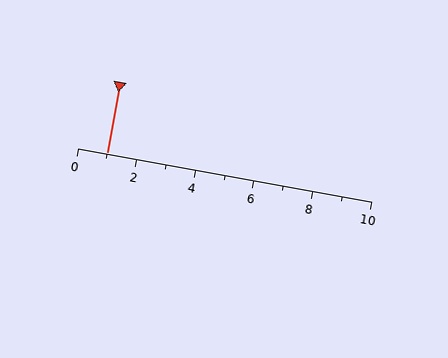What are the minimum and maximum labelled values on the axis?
The axis runs from 0 to 10.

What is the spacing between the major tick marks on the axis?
The major ticks are spaced 2 apart.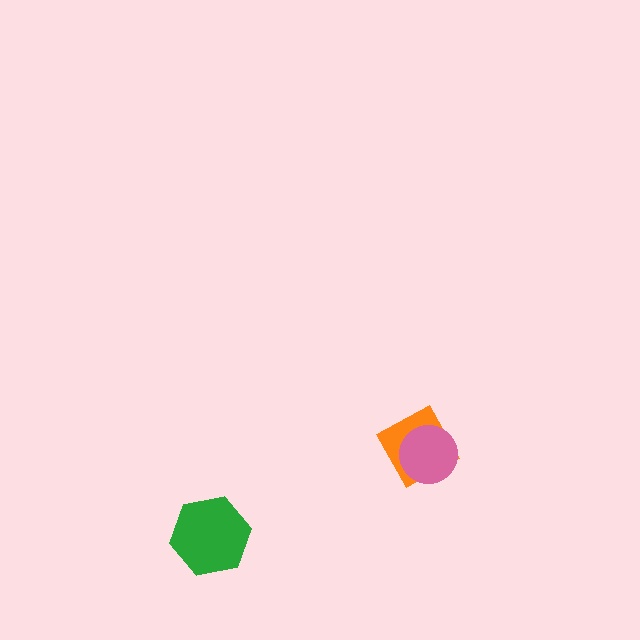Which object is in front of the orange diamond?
The pink circle is in front of the orange diamond.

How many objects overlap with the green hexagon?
0 objects overlap with the green hexagon.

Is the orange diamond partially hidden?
Yes, it is partially covered by another shape.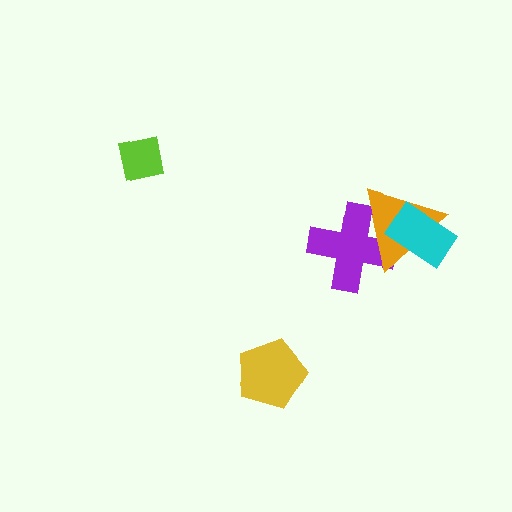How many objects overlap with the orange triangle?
2 objects overlap with the orange triangle.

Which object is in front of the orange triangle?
The cyan rectangle is in front of the orange triangle.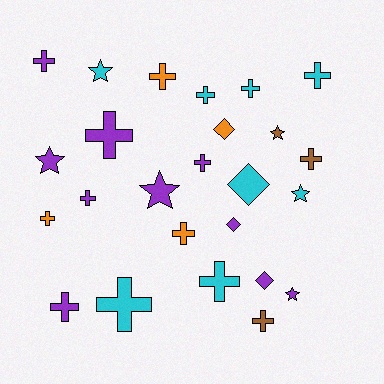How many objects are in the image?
There are 25 objects.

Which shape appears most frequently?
Cross, with 15 objects.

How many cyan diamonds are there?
There is 1 cyan diamond.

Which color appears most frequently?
Purple, with 10 objects.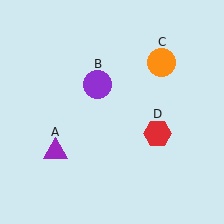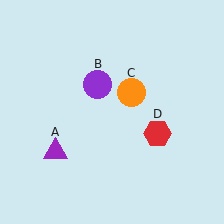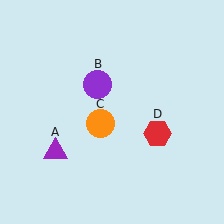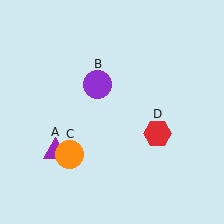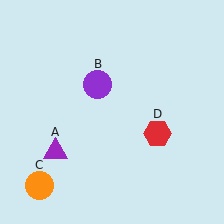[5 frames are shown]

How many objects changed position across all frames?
1 object changed position: orange circle (object C).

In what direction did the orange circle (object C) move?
The orange circle (object C) moved down and to the left.